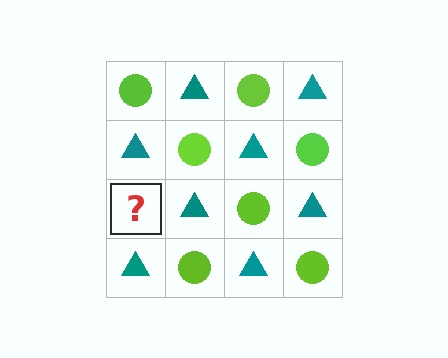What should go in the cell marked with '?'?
The missing cell should contain a lime circle.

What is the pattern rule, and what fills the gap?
The rule is that it alternates lime circle and teal triangle in a checkerboard pattern. The gap should be filled with a lime circle.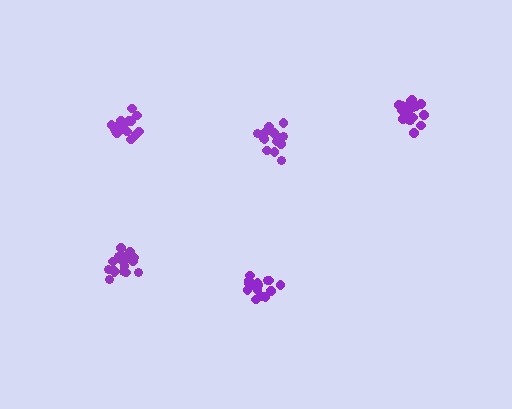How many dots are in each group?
Group 1: 19 dots, Group 2: 16 dots, Group 3: 20 dots, Group 4: 17 dots, Group 5: 15 dots (87 total).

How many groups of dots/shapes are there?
There are 5 groups.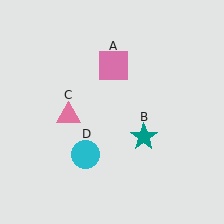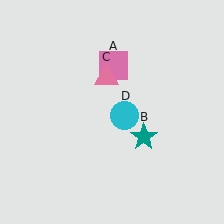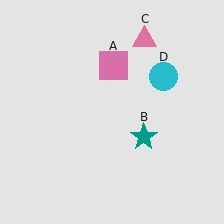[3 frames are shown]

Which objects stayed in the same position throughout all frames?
Pink square (object A) and teal star (object B) remained stationary.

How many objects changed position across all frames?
2 objects changed position: pink triangle (object C), cyan circle (object D).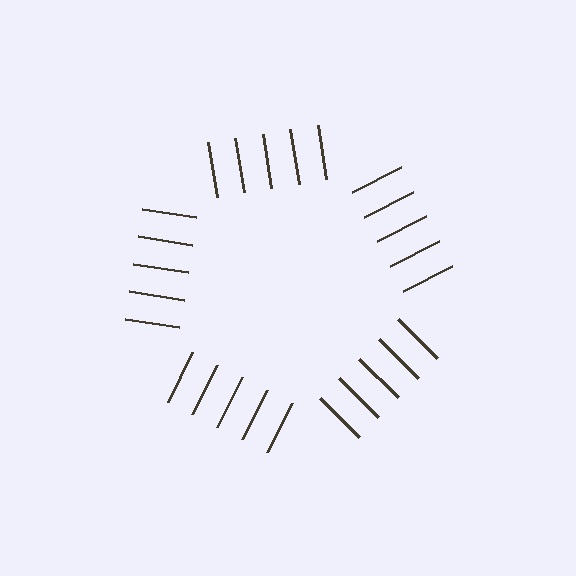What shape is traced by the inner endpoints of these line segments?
An illusory pentagon — the line segments terminate on its edges but no continuous stroke is drawn.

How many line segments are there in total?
25 — 5 along each of the 5 edges.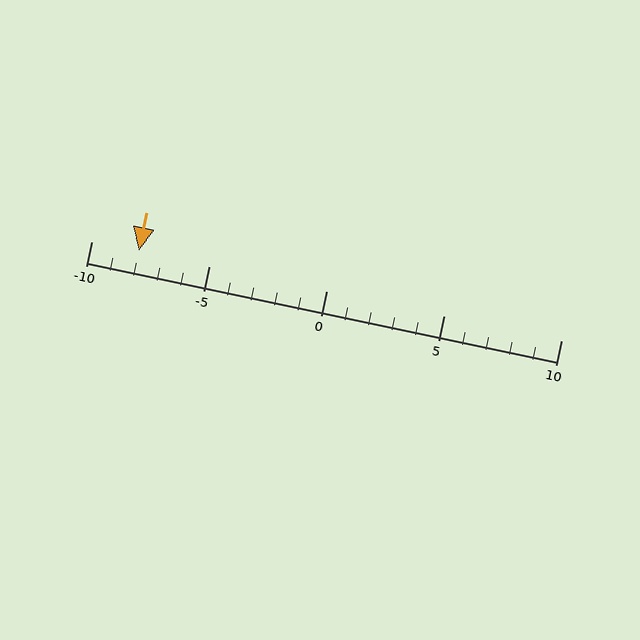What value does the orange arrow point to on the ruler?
The orange arrow points to approximately -8.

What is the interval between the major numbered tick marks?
The major tick marks are spaced 5 units apart.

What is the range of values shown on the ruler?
The ruler shows values from -10 to 10.